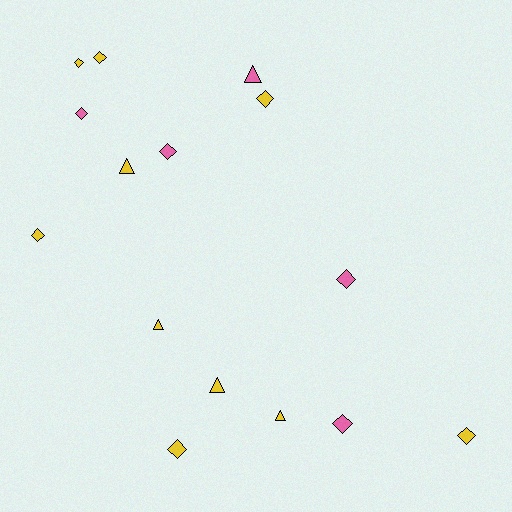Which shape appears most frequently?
Diamond, with 10 objects.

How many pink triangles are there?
There is 1 pink triangle.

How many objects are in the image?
There are 15 objects.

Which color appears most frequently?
Yellow, with 10 objects.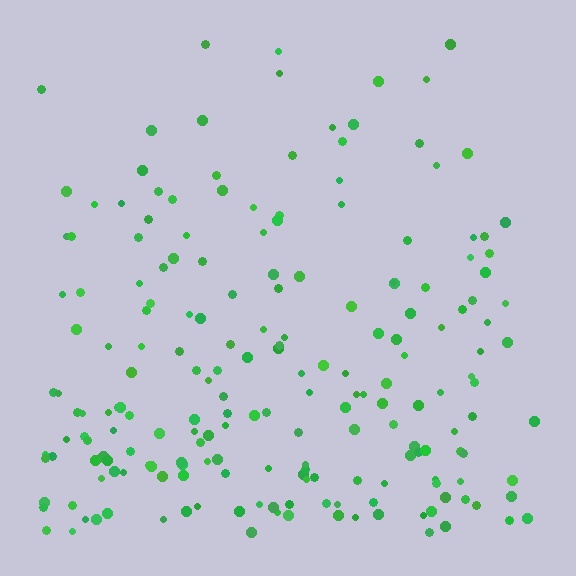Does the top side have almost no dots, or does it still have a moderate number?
Still a moderate number, just noticeably fewer than the bottom.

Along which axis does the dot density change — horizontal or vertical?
Vertical.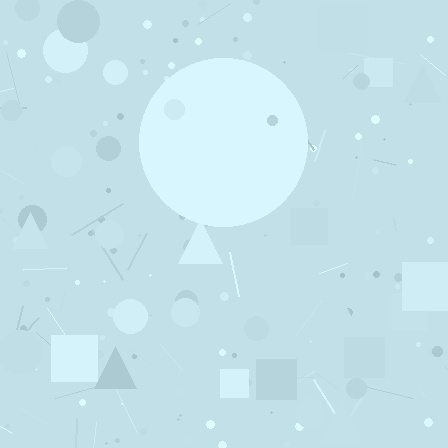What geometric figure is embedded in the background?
A circle is embedded in the background.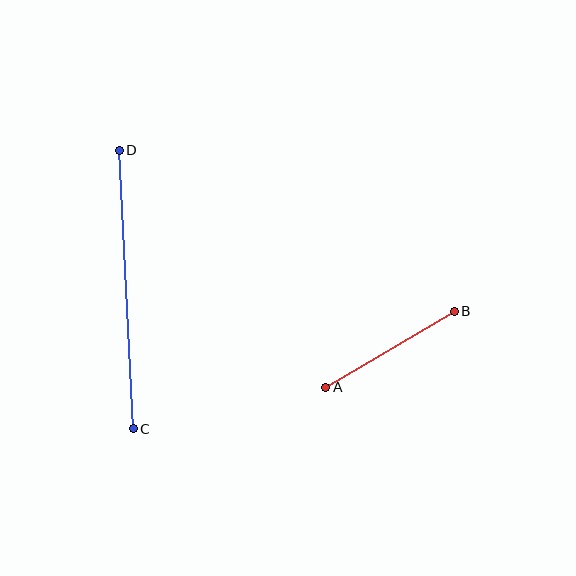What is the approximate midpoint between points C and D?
The midpoint is at approximately (126, 290) pixels.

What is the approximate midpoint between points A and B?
The midpoint is at approximately (390, 349) pixels.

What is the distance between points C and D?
The distance is approximately 279 pixels.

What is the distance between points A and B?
The distance is approximately 149 pixels.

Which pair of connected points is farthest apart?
Points C and D are farthest apart.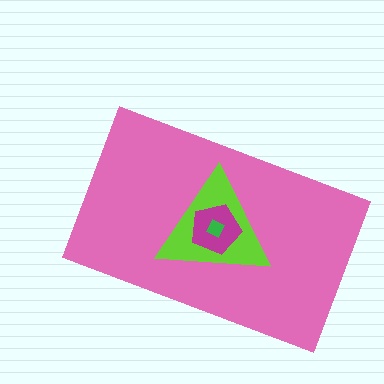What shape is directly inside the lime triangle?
The magenta pentagon.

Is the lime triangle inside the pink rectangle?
Yes.